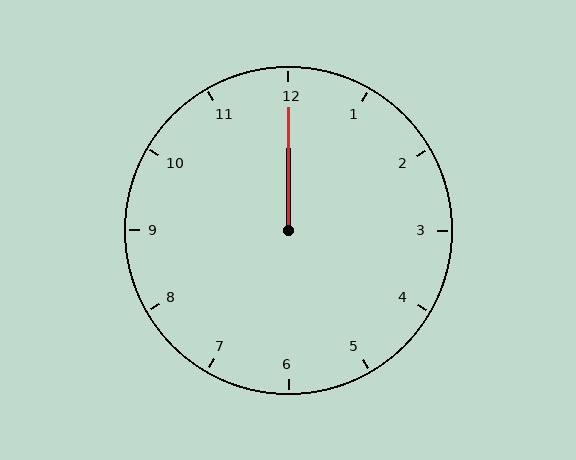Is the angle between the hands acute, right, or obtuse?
It is acute.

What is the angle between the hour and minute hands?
Approximately 0 degrees.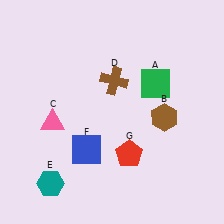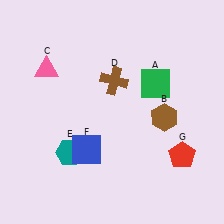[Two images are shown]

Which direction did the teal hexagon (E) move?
The teal hexagon (E) moved up.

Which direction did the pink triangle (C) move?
The pink triangle (C) moved up.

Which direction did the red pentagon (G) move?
The red pentagon (G) moved right.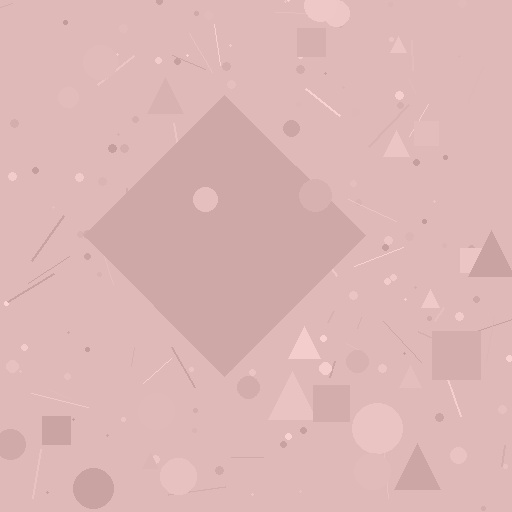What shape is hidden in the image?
A diamond is hidden in the image.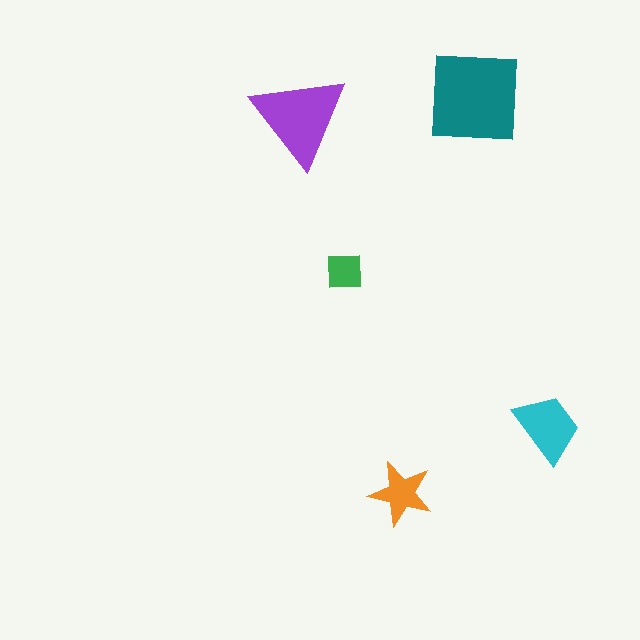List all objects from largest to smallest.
The teal square, the purple triangle, the cyan trapezoid, the orange star, the green square.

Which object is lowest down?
The orange star is bottommost.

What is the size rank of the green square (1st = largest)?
5th.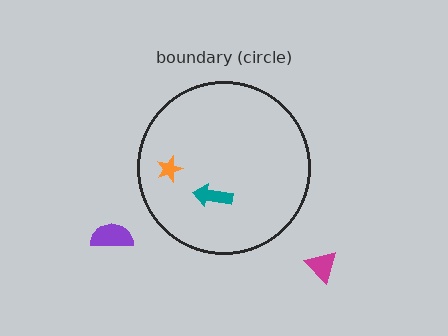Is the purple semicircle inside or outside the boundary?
Outside.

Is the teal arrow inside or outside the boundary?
Inside.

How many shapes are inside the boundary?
2 inside, 2 outside.